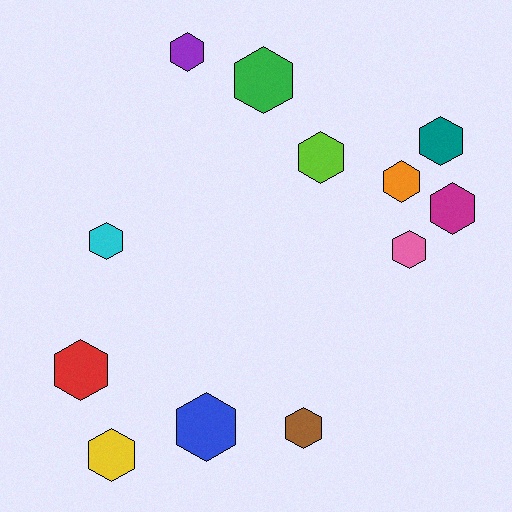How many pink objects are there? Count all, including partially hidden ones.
There is 1 pink object.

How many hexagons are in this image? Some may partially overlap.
There are 12 hexagons.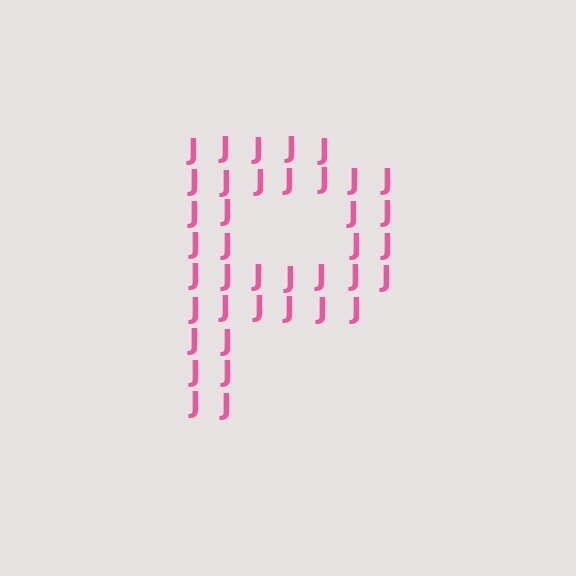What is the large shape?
The large shape is the letter P.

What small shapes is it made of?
It is made of small letter J's.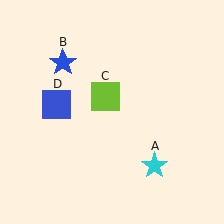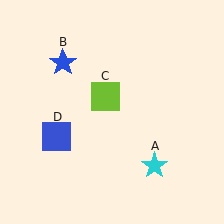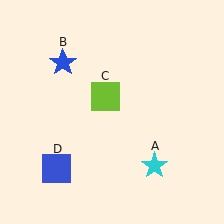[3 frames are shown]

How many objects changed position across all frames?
1 object changed position: blue square (object D).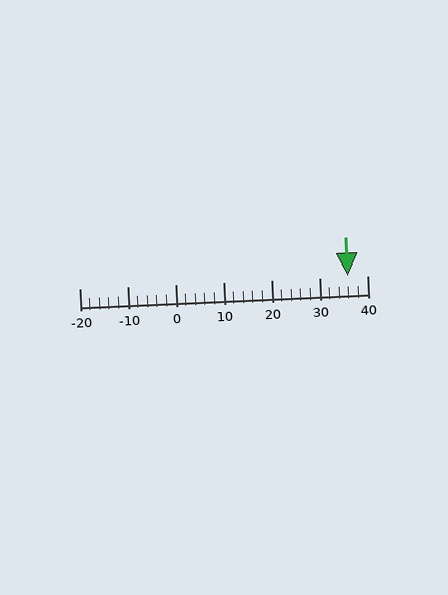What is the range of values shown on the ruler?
The ruler shows values from -20 to 40.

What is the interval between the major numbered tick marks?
The major tick marks are spaced 10 units apart.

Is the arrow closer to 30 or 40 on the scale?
The arrow is closer to 40.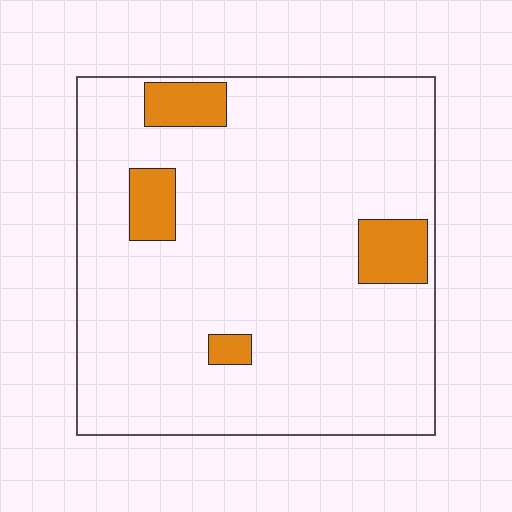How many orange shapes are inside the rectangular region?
4.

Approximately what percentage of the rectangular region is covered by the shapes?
Approximately 10%.